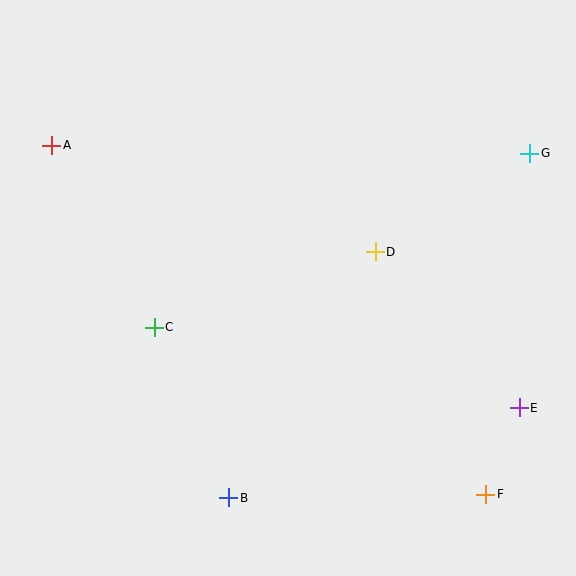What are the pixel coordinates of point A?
Point A is at (52, 145).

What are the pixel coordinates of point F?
Point F is at (486, 494).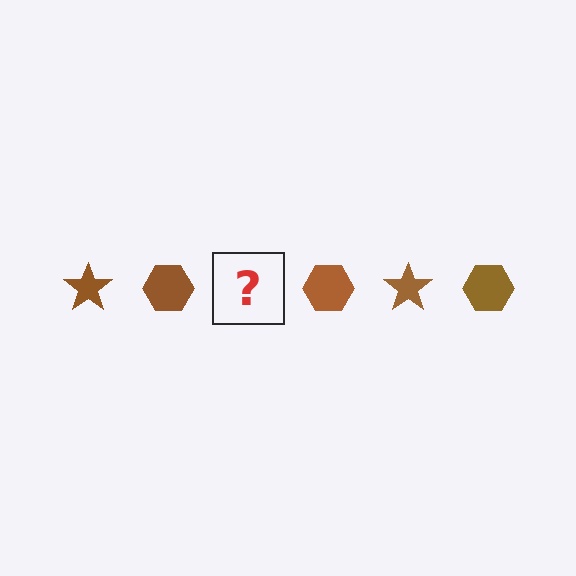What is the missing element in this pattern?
The missing element is a brown star.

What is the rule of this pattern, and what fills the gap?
The rule is that the pattern cycles through star, hexagon shapes in brown. The gap should be filled with a brown star.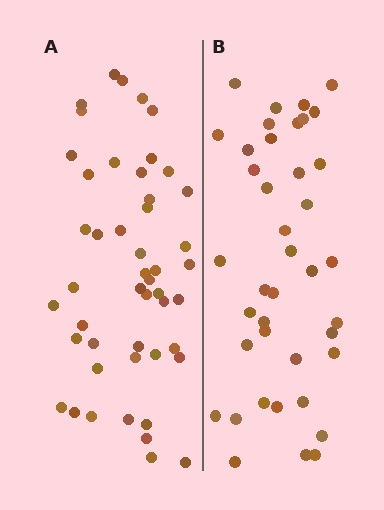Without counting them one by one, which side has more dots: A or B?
Region A (the left region) has more dots.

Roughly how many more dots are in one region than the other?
Region A has roughly 8 or so more dots than region B.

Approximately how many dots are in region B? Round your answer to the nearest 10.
About 40 dots.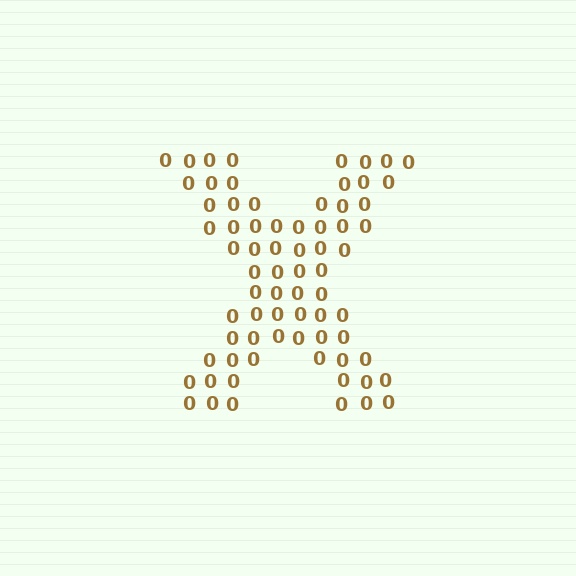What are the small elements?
The small elements are digit 0's.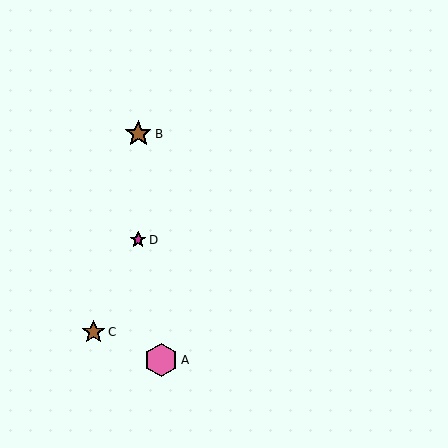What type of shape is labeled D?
Shape D is a magenta star.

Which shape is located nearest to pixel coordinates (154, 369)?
The pink hexagon (labeled A) at (161, 360) is nearest to that location.